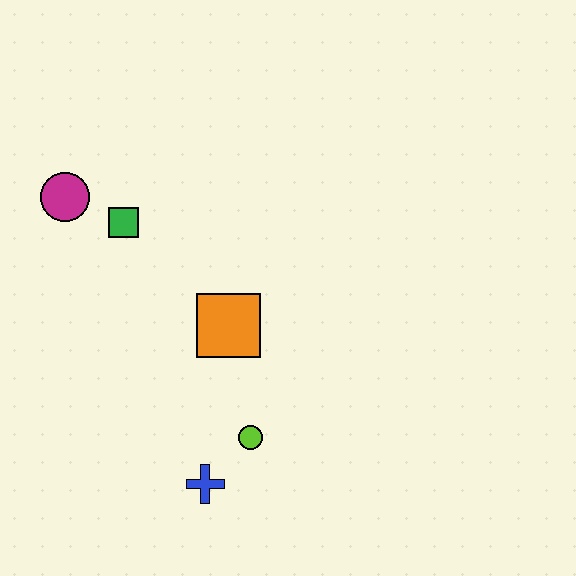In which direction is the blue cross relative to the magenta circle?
The blue cross is below the magenta circle.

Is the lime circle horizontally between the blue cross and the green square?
No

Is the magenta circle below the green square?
No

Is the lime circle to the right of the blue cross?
Yes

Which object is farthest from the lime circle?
The magenta circle is farthest from the lime circle.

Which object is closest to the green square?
The magenta circle is closest to the green square.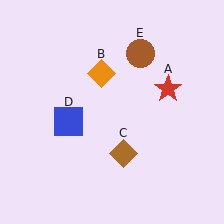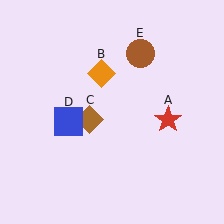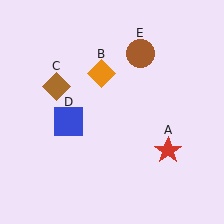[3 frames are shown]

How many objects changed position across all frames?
2 objects changed position: red star (object A), brown diamond (object C).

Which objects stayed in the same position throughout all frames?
Orange diamond (object B) and blue square (object D) and brown circle (object E) remained stationary.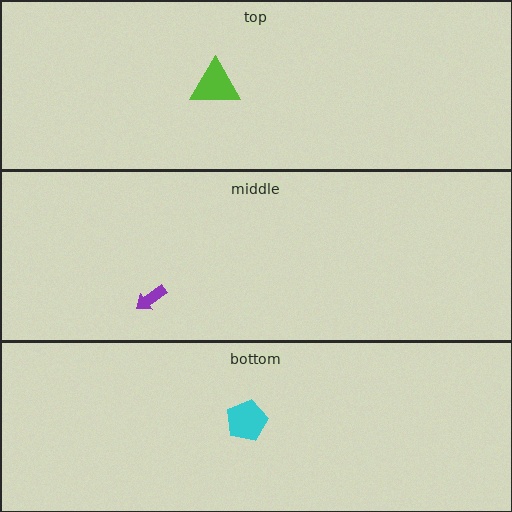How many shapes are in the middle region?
1.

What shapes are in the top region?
The lime triangle.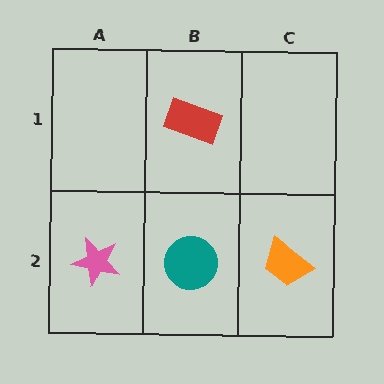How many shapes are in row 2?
3 shapes.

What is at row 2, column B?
A teal circle.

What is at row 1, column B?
A red rectangle.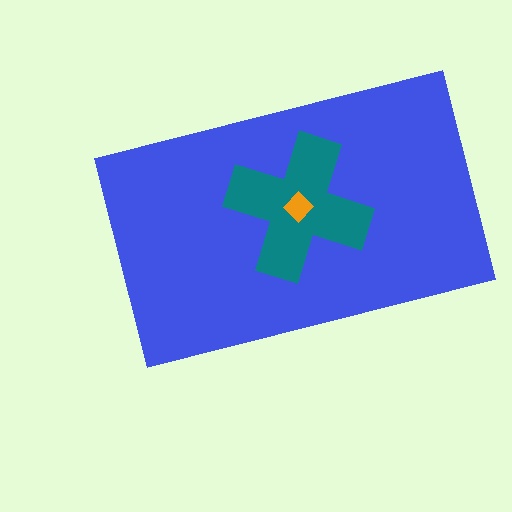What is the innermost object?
The orange diamond.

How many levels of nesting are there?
3.